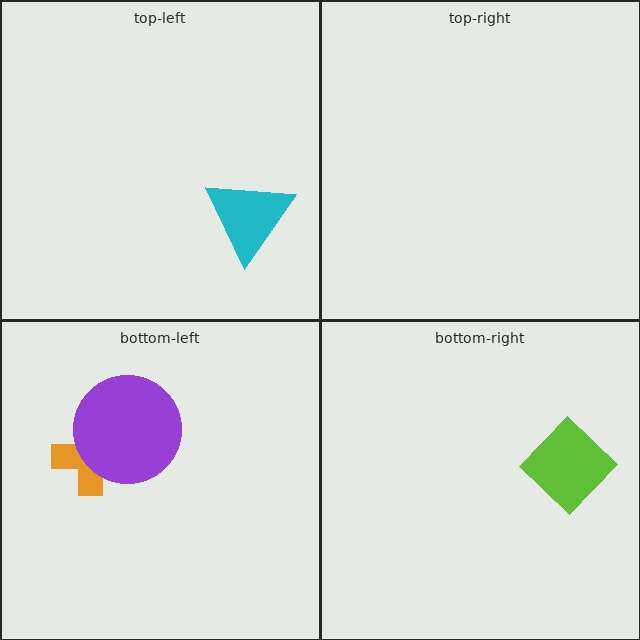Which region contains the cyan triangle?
The top-left region.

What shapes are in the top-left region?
The cyan triangle.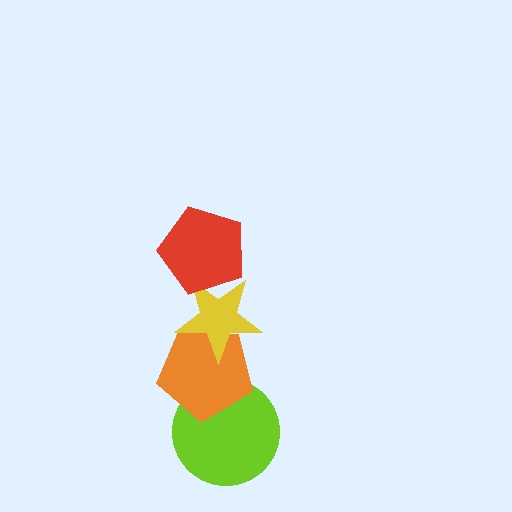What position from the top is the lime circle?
The lime circle is 4th from the top.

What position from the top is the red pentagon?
The red pentagon is 1st from the top.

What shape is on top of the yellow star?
The red pentagon is on top of the yellow star.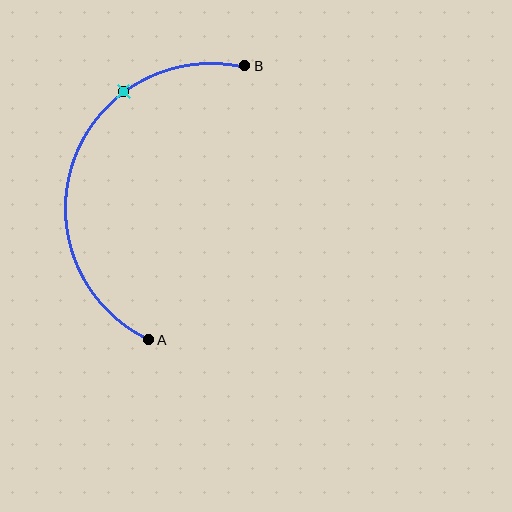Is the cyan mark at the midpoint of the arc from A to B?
No. The cyan mark lies on the arc but is closer to endpoint B. The arc midpoint would be at the point on the curve equidistant along the arc from both A and B.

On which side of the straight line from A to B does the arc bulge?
The arc bulges to the left of the straight line connecting A and B.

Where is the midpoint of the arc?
The arc midpoint is the point on the curve farthest from the straight line joining A and B. It sits to the left of that line.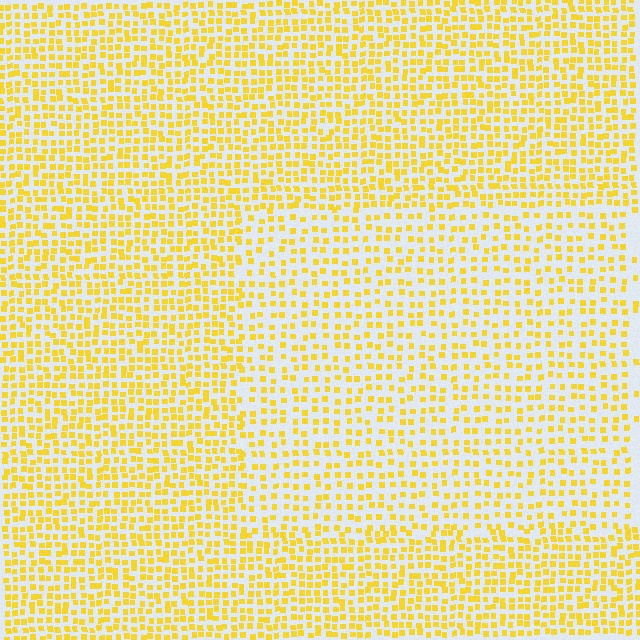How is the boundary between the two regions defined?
The boundary is defined by a change in element density (approximately 1.6x ratio). All elements are the same color, size, and shape.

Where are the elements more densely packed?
The elements are more densely packed outside the rectangle boundary.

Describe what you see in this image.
The image contains small yellow elements arranged at two different densities. A rectangle-shaped region is visible where the elements are less densely packed than the surrounding area.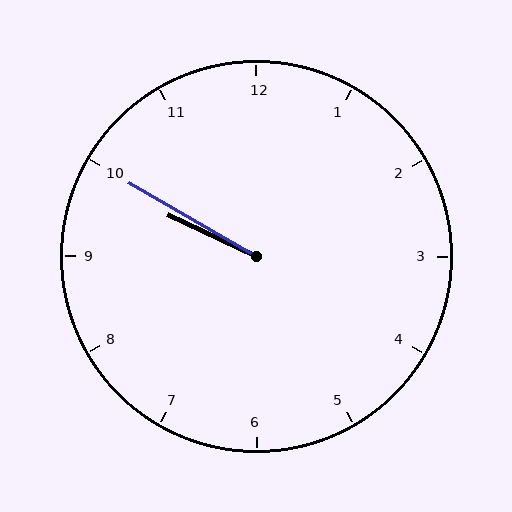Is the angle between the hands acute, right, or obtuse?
It is acute.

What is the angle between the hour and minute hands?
Approximately 5 degrees.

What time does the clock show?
9:50.